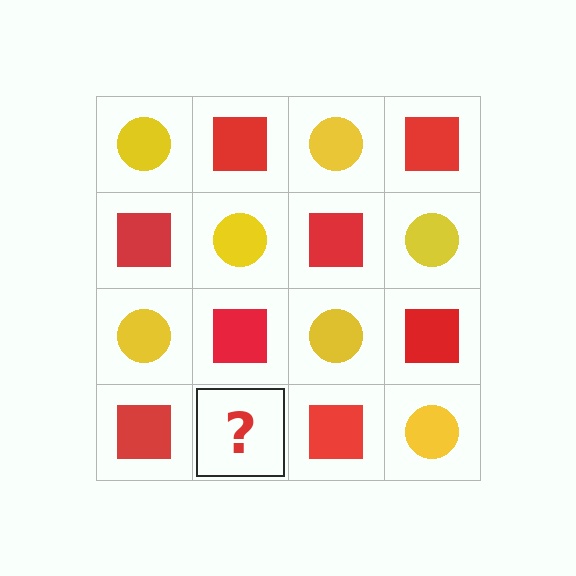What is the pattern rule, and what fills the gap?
The rule is that it alternates yellow circle and red square in a checkerboard pattern. The gap should be filled with a yellow circle.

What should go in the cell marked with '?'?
The missing cell should contain a yellow circle.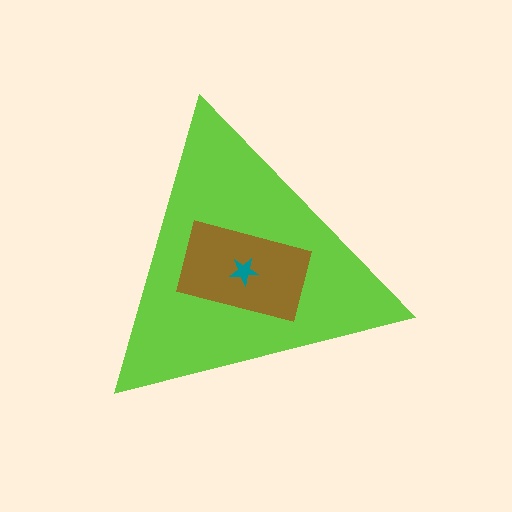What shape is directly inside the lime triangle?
The brown rectangle.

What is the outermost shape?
The lime triangle.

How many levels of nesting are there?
3.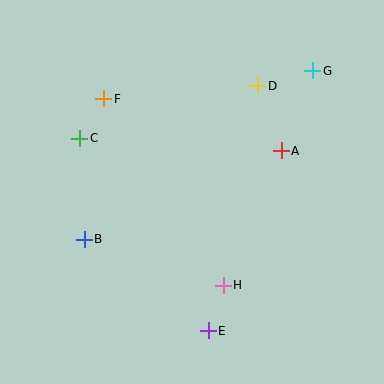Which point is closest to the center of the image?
Point A at (281, 151) is closest to the center.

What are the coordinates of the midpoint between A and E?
The midpoint between A and E is at (245, 241).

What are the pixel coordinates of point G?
Point G is at (313, 71).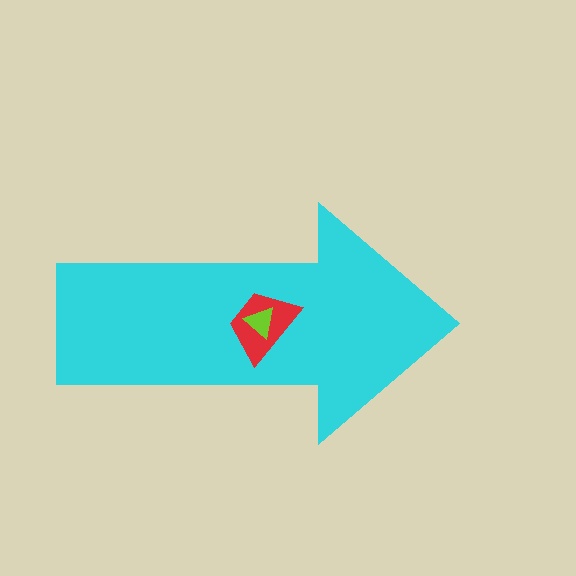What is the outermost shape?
The cyan arrow.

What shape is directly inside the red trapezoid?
The lime triangle.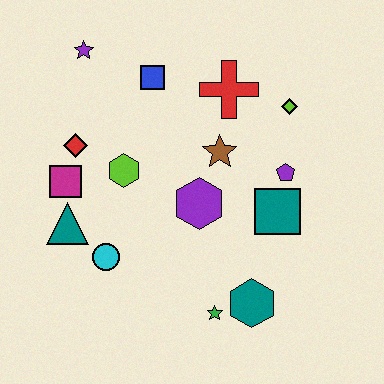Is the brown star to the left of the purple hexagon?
No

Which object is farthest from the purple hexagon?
The purple star is farthest from the purple hexagon.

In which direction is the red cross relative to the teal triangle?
The red cross is to the right of the teal triangle.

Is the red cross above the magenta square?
Yes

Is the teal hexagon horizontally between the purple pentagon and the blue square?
Yes